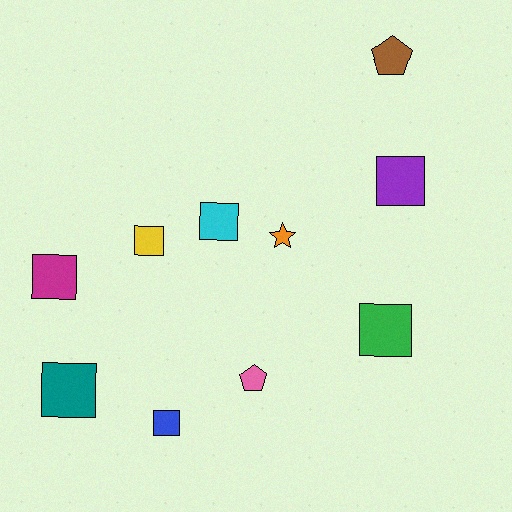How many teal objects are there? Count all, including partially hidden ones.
There is 1 teal object.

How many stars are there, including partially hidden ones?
There is 1 star.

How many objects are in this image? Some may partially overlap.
There are 10 objects.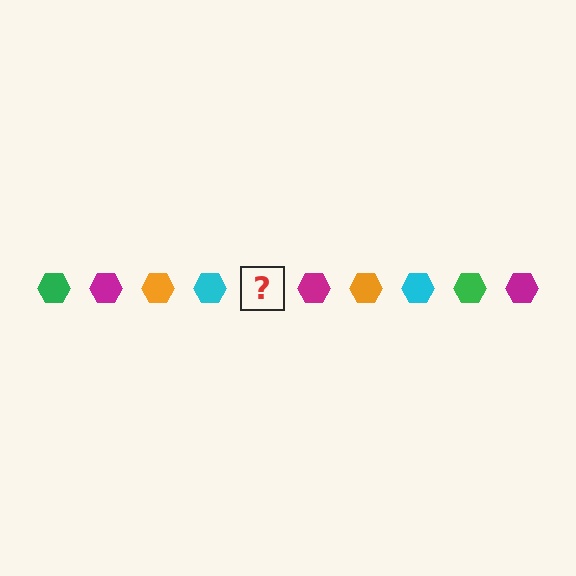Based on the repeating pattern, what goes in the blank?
The blank should be a green hexagon.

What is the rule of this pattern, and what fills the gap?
The rule is that the pattern cycles through green, magenta, orange, cyan hexagons. The gap should be filled with a green hexagon.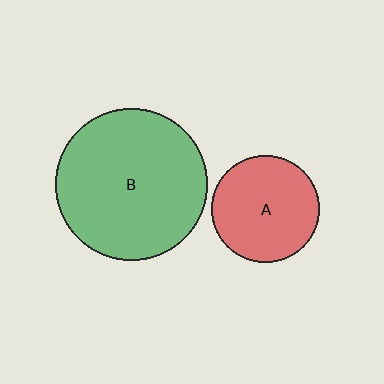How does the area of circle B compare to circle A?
Approximately 2.0 times.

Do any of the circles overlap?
No, none of the circles overlap.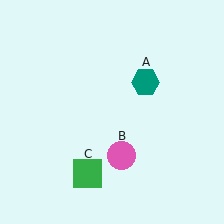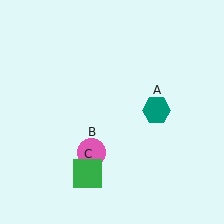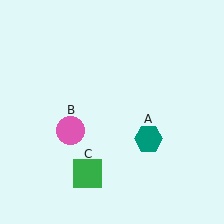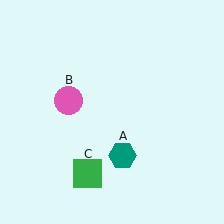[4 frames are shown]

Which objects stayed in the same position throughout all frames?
Green square (object C) remained stationary.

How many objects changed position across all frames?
2 objects changed position: teal hexagon (object A), pink circle (object B).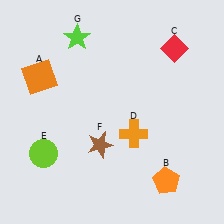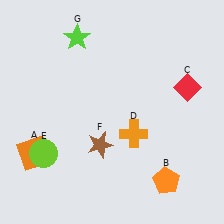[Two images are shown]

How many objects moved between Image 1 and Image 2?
2 objects moved between the two images.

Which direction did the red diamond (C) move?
The red diamond (C) moved down.